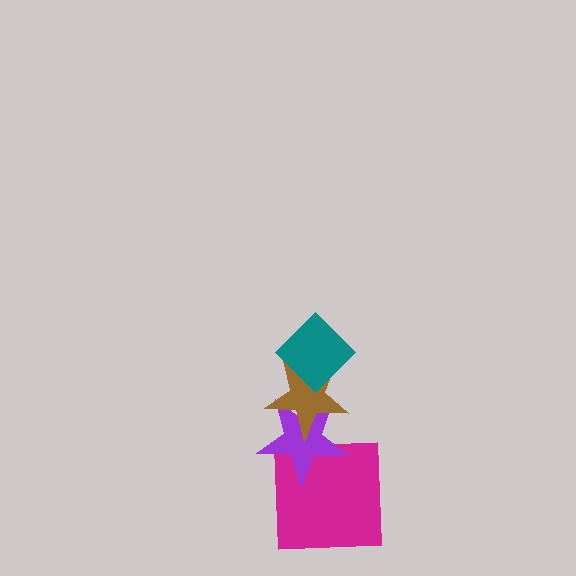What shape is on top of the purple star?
The brown star is on top of the purple star.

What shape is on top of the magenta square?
The purple star is on top of the magenta square.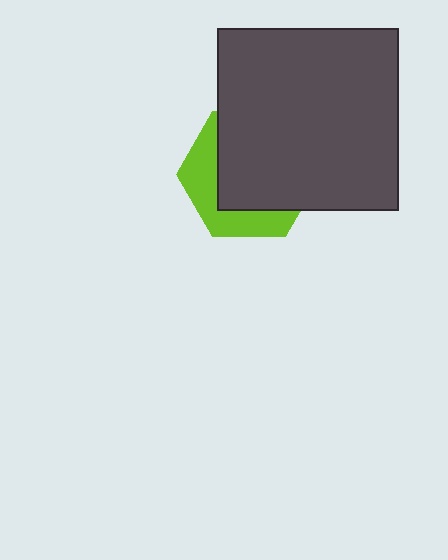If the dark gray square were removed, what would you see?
You would see the complete lime hexagon.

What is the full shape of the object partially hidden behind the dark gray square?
The partially hidden object is a lime hexagon.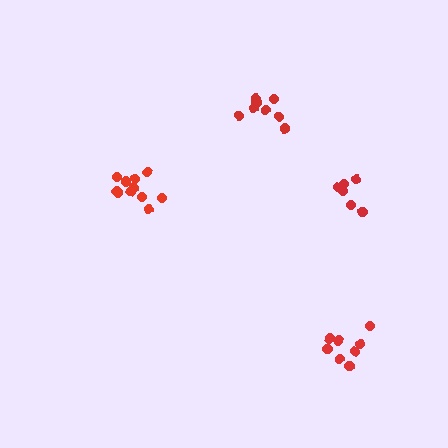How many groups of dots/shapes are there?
There are 4 groups.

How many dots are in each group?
Group 1: 8 dots, Group 2: 8 dots, Group 3: 11 dots, Group 4: 6 dots (33 total).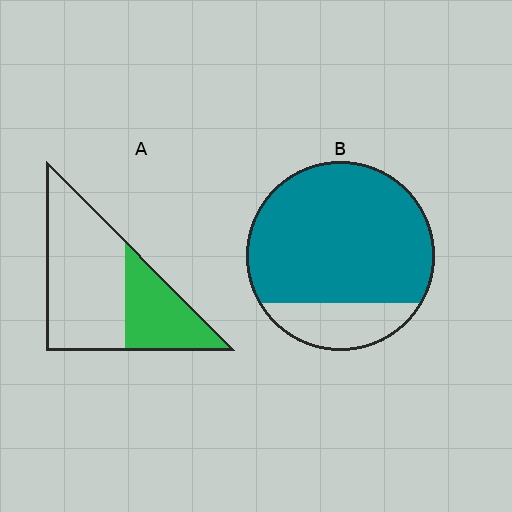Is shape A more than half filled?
No.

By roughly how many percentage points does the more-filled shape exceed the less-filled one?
By roughly 45 percentage points (B over A).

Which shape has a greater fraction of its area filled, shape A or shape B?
Shape B.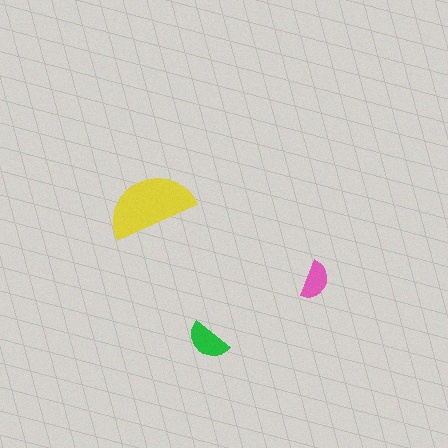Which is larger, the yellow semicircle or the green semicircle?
The yellow one.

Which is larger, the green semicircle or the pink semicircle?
The green one.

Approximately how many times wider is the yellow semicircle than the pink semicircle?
About 2.5 times wider.